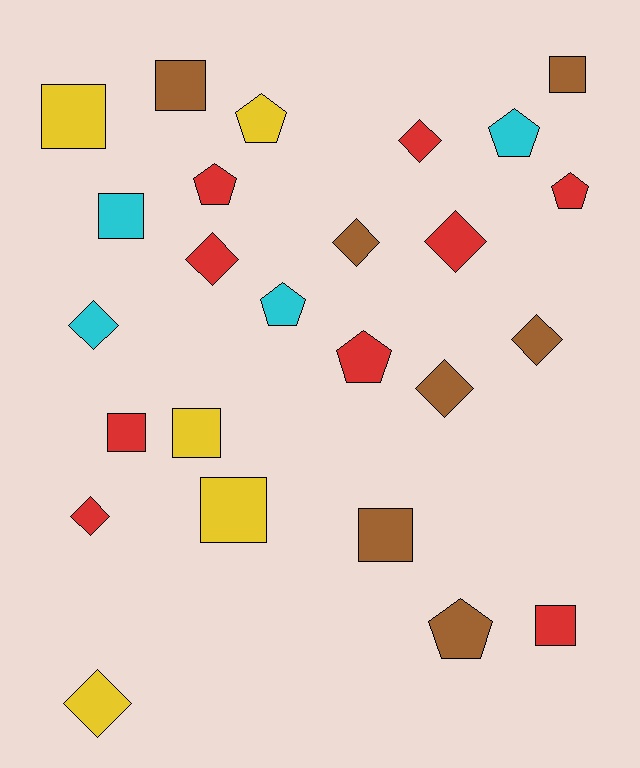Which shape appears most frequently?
Diamond, with 9 objects.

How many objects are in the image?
There are 25 objects.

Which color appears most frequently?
Red, with 9 objects.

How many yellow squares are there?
There are 3 yellow squares.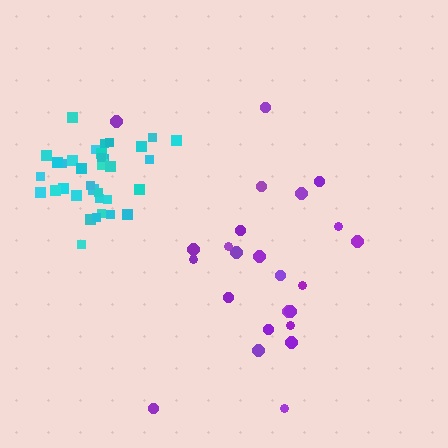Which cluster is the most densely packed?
Cyan.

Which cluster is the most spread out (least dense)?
Purple.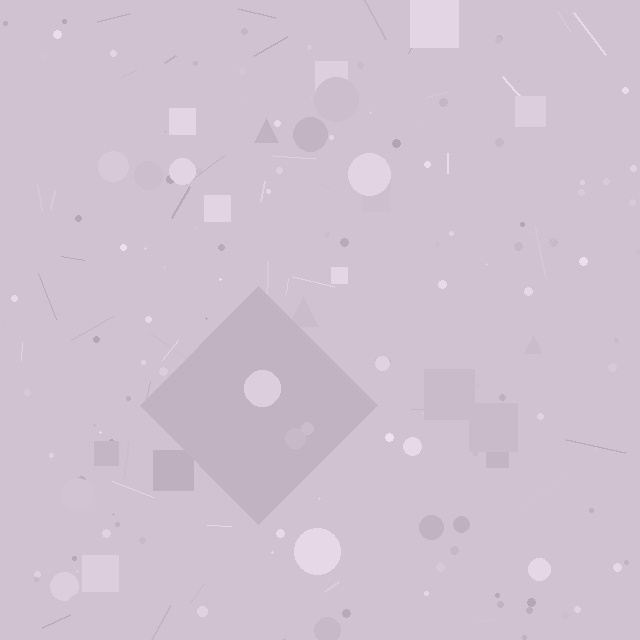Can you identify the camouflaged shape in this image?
The camouflaged shape is a diamond.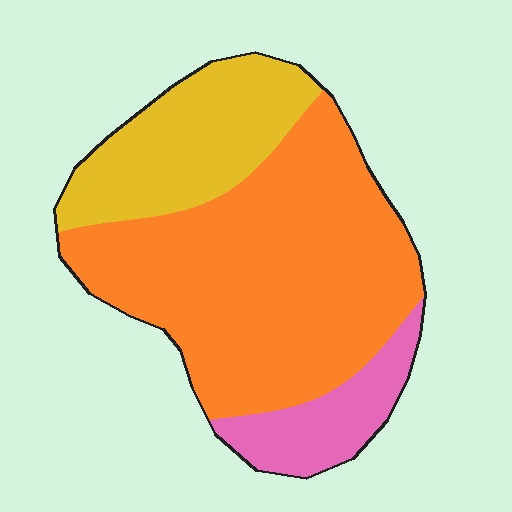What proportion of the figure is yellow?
Yellow takes up about one quarter (1/4) of the figure.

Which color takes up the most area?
Orange, at roughly 60%.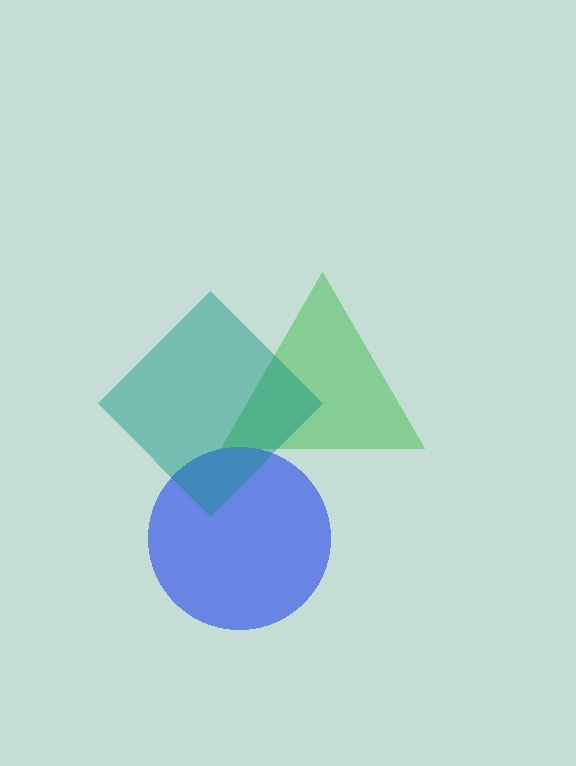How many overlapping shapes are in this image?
There are 3 overlapping shapes in the image.